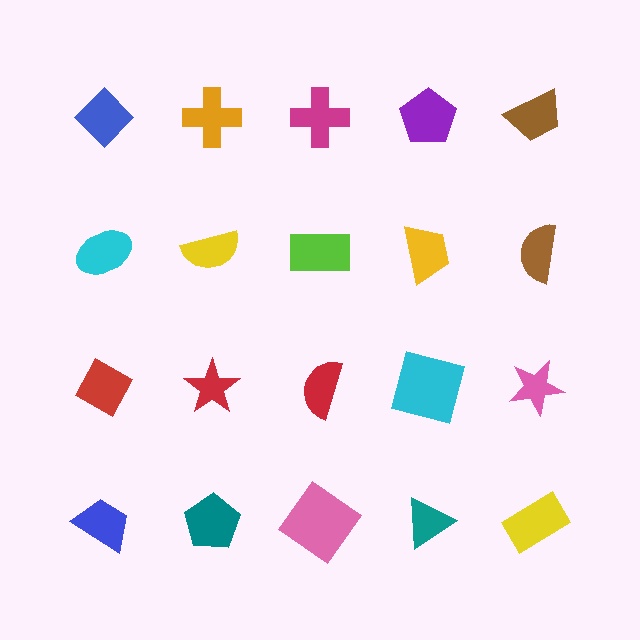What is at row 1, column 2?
An orange cross.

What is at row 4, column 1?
A blue trapezoid.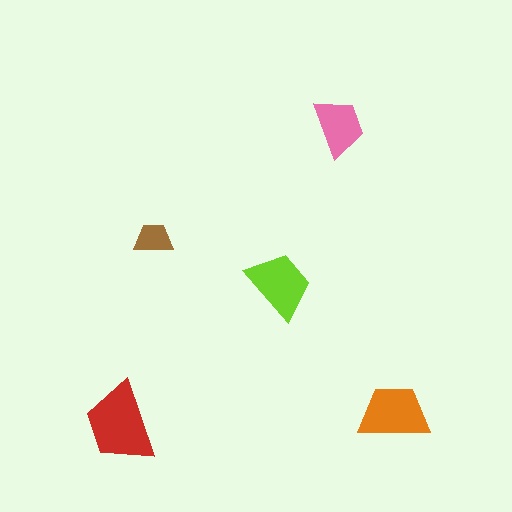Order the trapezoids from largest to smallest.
the red one, the orange one, the lime one, the pink one, the brown one.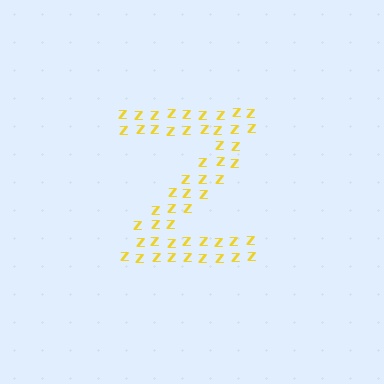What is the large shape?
The large shape is the letter Z.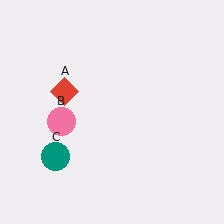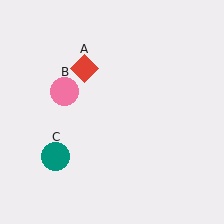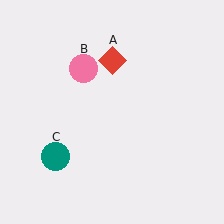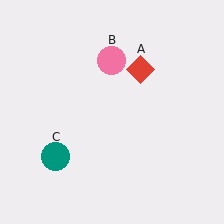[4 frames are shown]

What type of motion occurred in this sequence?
The red diamond (object A), pink circle (object B) rotated clockwise around the center of the scene.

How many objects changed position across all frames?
2 objects changed position: red diamond (object A), pink circle (object B).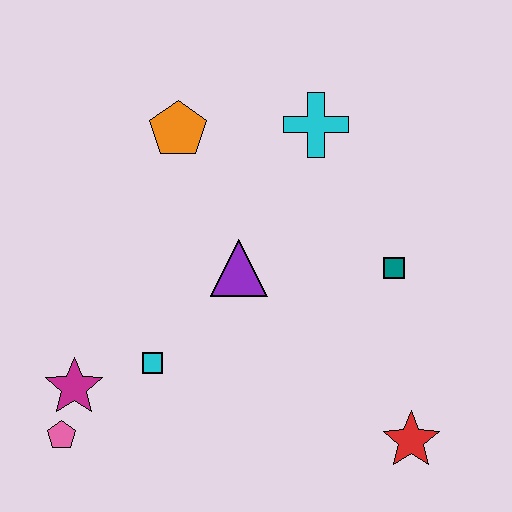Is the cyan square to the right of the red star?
No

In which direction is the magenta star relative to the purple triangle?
The magenta star is to the left of the purple triangle.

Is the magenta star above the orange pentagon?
No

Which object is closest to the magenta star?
The pink pentagon is closest to the magenta star.